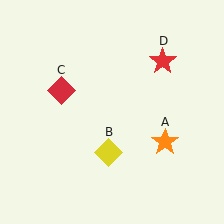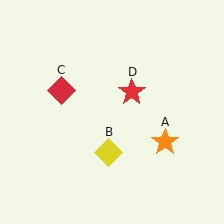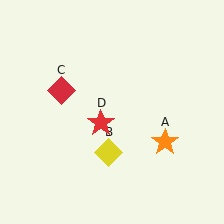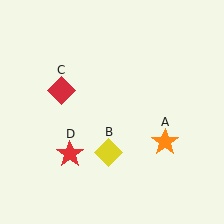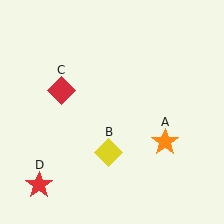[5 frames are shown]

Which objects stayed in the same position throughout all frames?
Orange star (object A) and yellow diamond (object B) and red diamond (object C) remained stationary.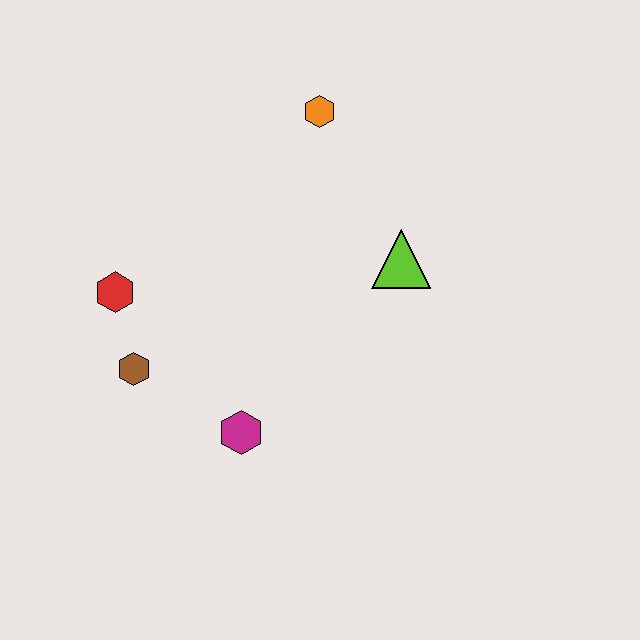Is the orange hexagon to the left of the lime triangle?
Yes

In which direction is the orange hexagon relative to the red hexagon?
The orange hexagon is to the right of the red hexagon.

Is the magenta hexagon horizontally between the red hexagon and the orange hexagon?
Yes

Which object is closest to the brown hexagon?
The red hexagon is closest to the brown hexagon.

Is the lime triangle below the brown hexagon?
No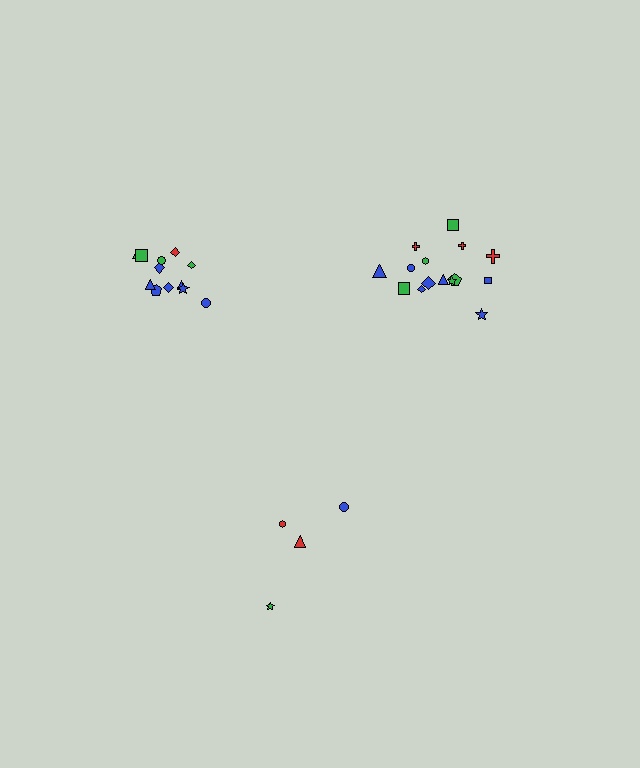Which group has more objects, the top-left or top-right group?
The top-right group.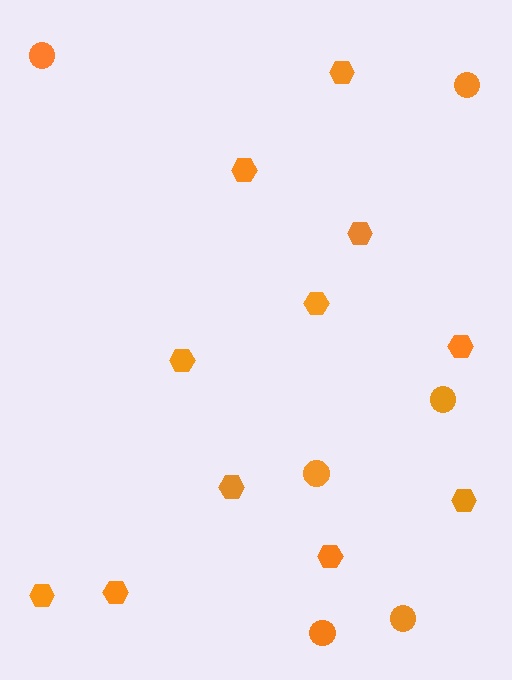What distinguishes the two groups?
There are 2 groups: one group of hexagons (11) and one group of circles (6).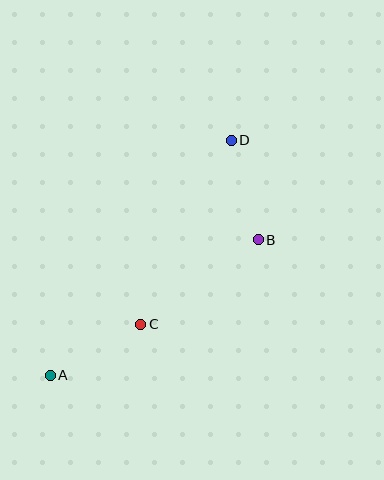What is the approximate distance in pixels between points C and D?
The distance between C and D is approximately 205 pixels.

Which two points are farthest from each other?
Points A and D are farthest from each other.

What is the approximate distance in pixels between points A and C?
The distance between A and C is approximately 104 pixels.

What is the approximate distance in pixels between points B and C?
The distance between B and C is approximately 145 pixels.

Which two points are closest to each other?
Points B and D are closest to each other.